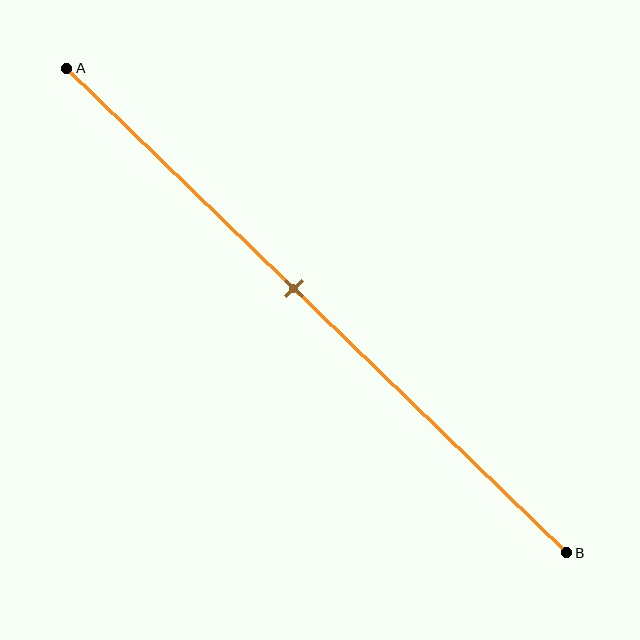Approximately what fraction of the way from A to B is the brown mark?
The brown mark is approximately 45% of the way from A to B.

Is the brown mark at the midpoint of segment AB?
No, the mark is at about 45% from A, not at the 50% midpoint.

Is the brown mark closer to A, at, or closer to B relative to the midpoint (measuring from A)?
The brown mark is closer to point A than the midpoint of segment AB.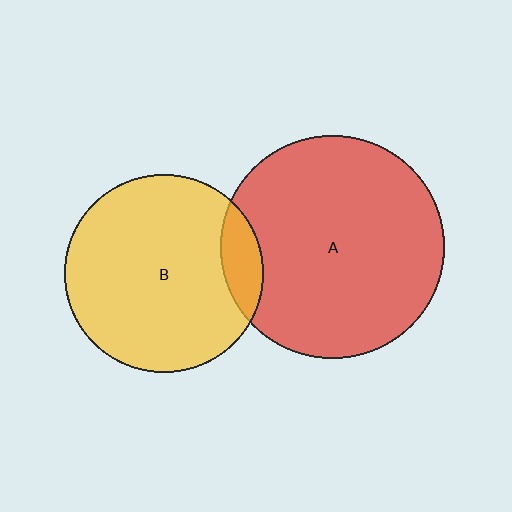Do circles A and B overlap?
Yes.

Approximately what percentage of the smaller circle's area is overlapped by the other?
Approximately 10%.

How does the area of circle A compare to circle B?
Approximately 1.3 times.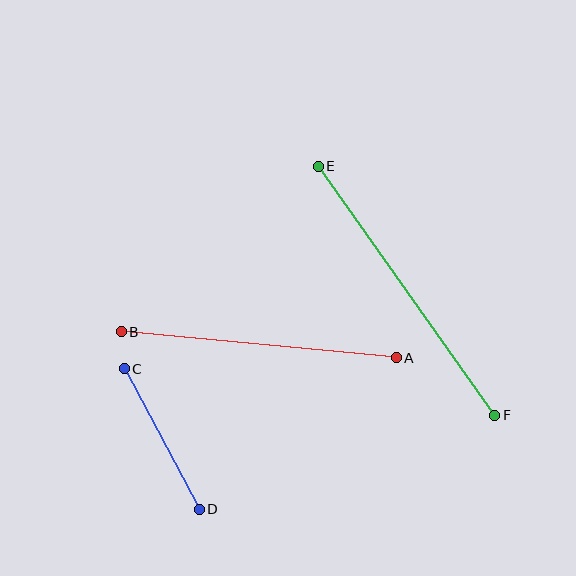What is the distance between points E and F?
The distance is approximately 305 pixels.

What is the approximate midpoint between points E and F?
The midpoint is at approximately (406, 291) pixels.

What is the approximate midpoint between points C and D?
The midpoint is at approximately (162, 439) pixels.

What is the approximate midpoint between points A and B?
The midpoint is at approximately (259, 345) pixels.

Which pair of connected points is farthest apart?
Points E and F are farthest apart.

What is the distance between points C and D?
The distance is approximately 159 pixels.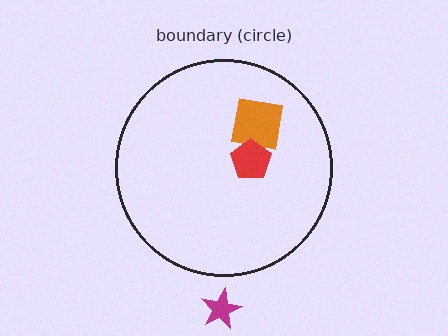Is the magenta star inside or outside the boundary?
Outside.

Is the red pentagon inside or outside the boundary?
Inside.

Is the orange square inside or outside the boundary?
Inside.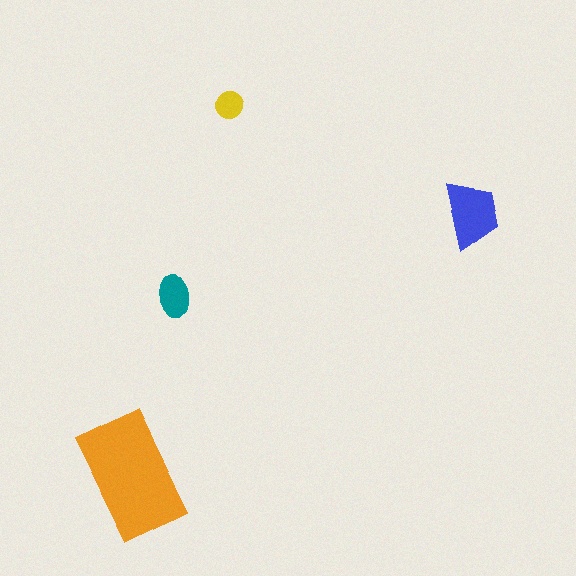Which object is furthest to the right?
The blue trapezoid is rightmost.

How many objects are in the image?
There are 4 objects in the image.